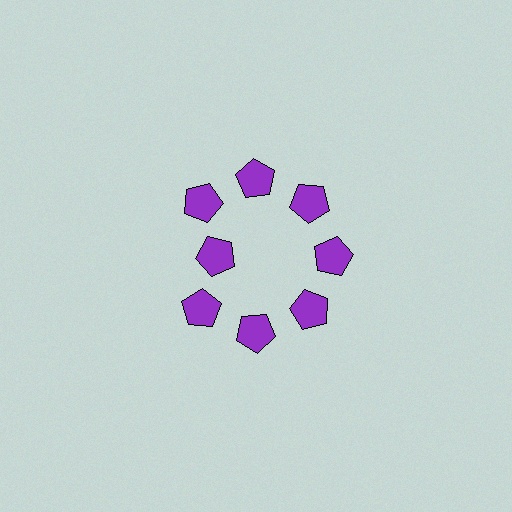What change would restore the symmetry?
The symmetry would be restored by moving it outward, back onto the ring so that all 8 pentagons sit at equal angles and equal distance from the center.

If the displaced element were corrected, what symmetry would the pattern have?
It would have 8-fold rotational symmetry — the pattern would map onto itself every 45 degrees.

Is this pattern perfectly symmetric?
No. The 8 purple pentagons are arranged in a ring, but one element near the 9 o'clock position is pulled inward toward the center, breaking the 8-fold rotational symmetry.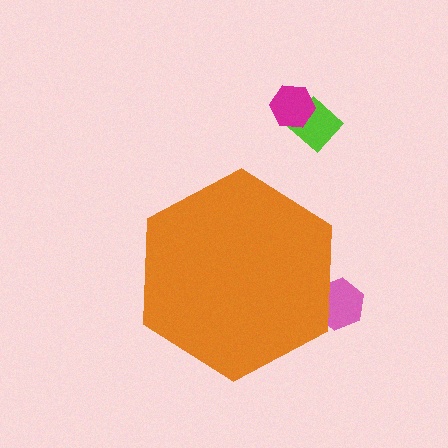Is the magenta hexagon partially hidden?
No, the magenta hexagon is fully visible.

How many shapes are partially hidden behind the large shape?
1 shape is partially hidden.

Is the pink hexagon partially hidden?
Yes, the pink hexagon is partially hidden behind the orange hexagon.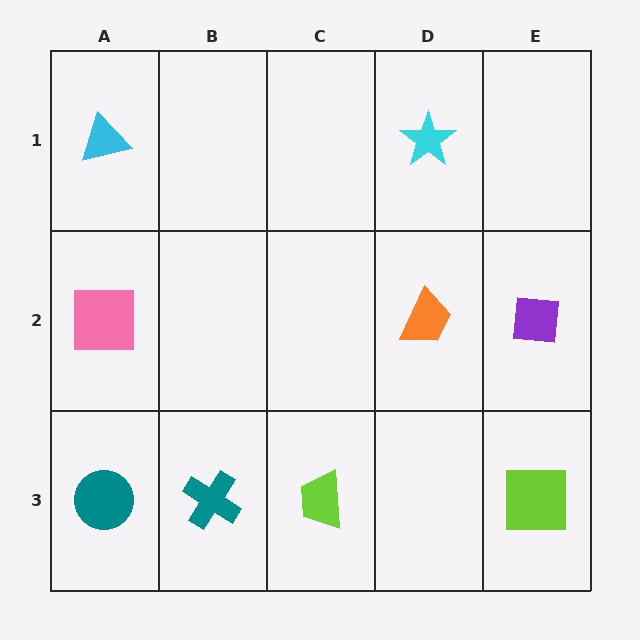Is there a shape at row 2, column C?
No, that cell is empty.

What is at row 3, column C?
A lime trapezoid.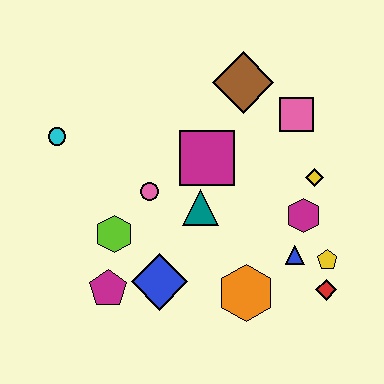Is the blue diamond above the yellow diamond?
No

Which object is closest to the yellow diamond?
The magenta hexagon is closest to the yellow diamond.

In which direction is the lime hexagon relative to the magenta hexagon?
The lime hexagon is to the left of the magenta hexagon.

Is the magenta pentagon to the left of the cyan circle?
No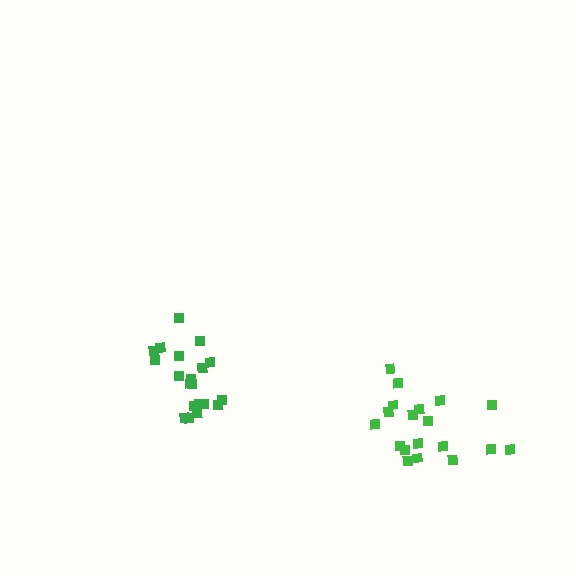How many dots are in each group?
Group 1: 19 dots, Group 2: 20 dots (39 total).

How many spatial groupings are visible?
There are 2 spatial groupings.